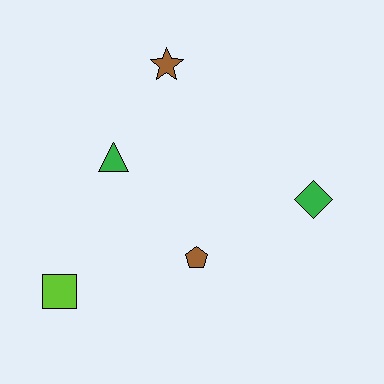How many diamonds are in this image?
There is 1 diamond.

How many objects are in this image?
There are 5 objects.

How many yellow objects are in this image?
There are no yellow objects.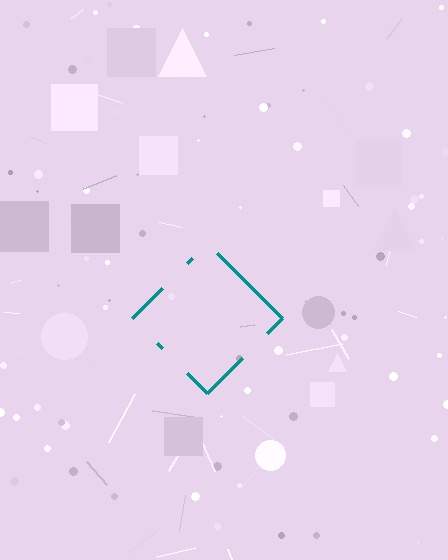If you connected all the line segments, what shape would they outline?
They would outline a diamond.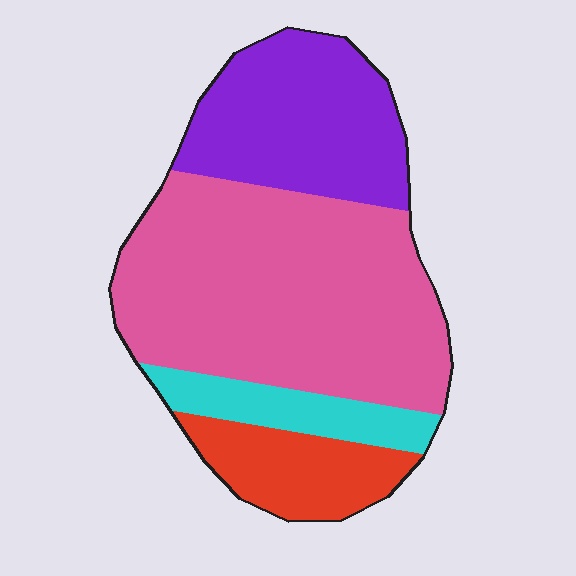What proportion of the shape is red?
Red covers about 15% of the shape.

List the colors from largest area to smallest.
From largest to smallest: pink, purple, red, cyan.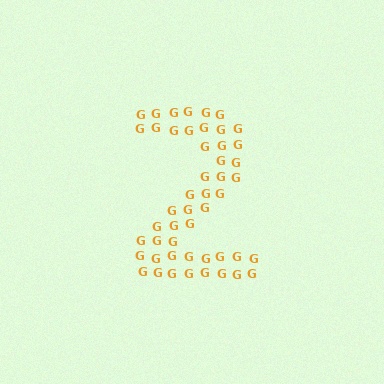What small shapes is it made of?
It is made of small letter G's.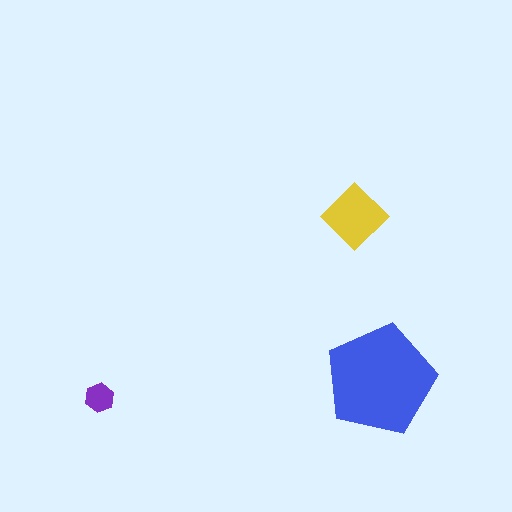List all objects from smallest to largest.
The purple hexagon, the yellow diamond, the blue pentagon.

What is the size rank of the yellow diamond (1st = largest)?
2nd.